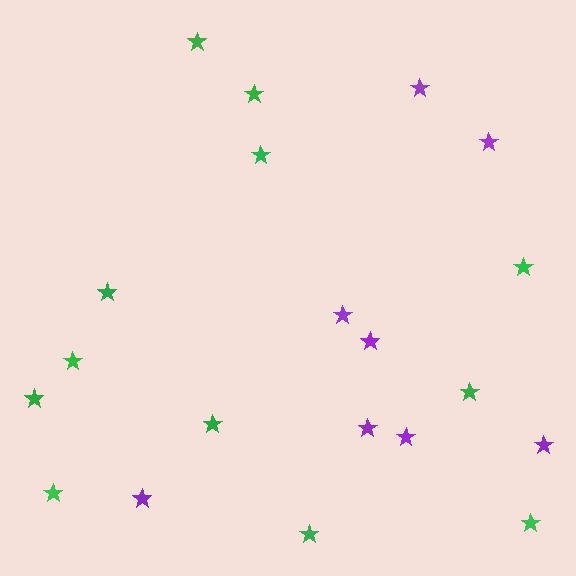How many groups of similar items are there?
There are 2 groups: one group of purple stars (8) and one group of green stars (12).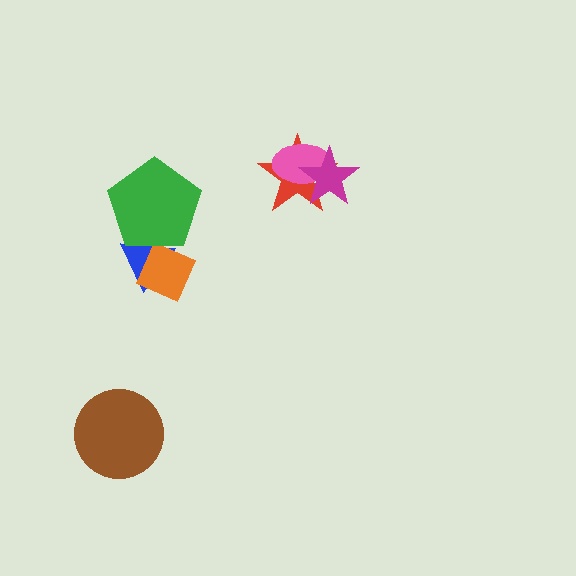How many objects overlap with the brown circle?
0 objects overlap with the brown circle.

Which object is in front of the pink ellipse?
The magenta star is in front of the pink ellipse.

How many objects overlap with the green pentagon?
2 objects overlap with the green pentagon.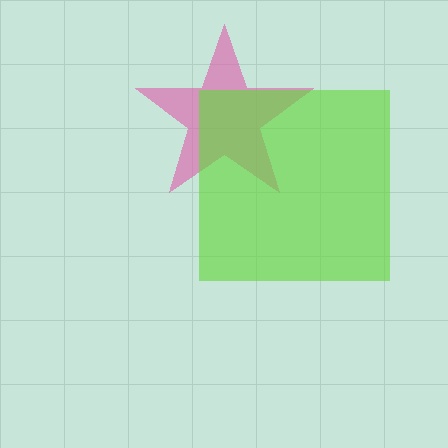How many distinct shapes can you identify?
There are 2 distinct shapes: a pink star, a lime square.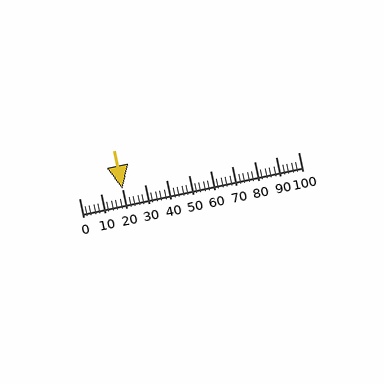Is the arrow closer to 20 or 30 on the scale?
The arrow is closer to 20.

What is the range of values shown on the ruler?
The ruler shows values from 0 to 100.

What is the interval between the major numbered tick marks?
The major tick marks are spaced 10 units apart.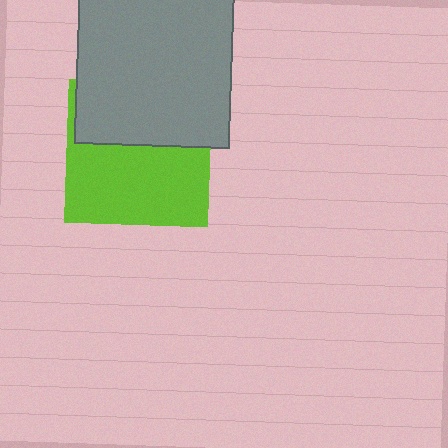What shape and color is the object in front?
The object in front is a gray rectangle.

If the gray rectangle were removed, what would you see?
You would see the complete lime square.